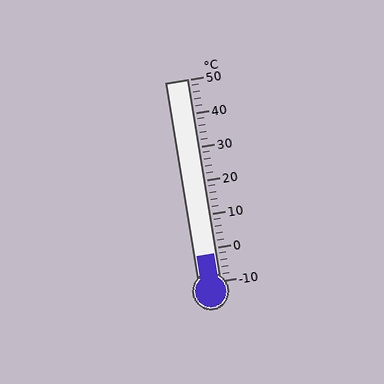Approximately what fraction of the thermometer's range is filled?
The thermometer is filled to approximately 15% of its range.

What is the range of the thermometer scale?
The thermometer scale ranges from -10°C to 50°C.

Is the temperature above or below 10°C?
The temperature is below 10°C.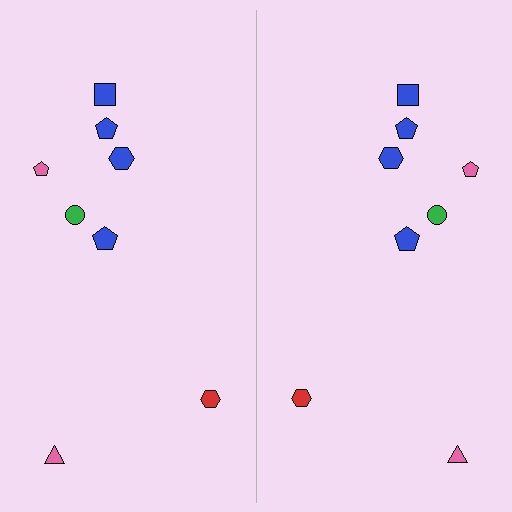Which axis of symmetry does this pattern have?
The pattern has a vertical axis of symmetry running through the center of the image.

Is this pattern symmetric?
Yes, this pattern has bilateral (reflection) symmetry.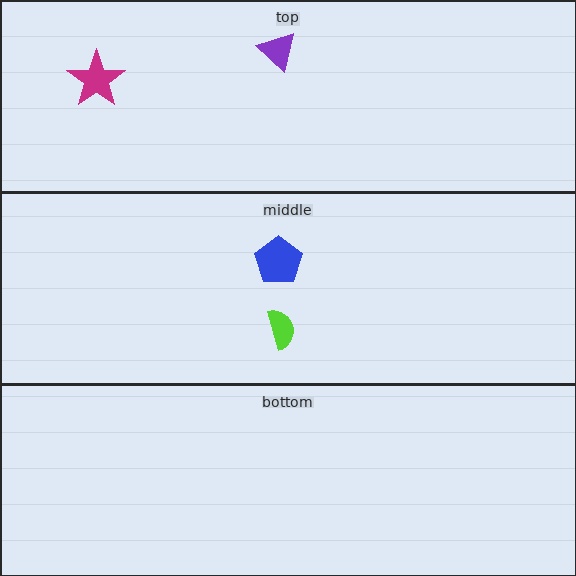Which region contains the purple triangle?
The top region.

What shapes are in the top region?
The magenta star, the purple triangle.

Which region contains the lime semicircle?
The middle region.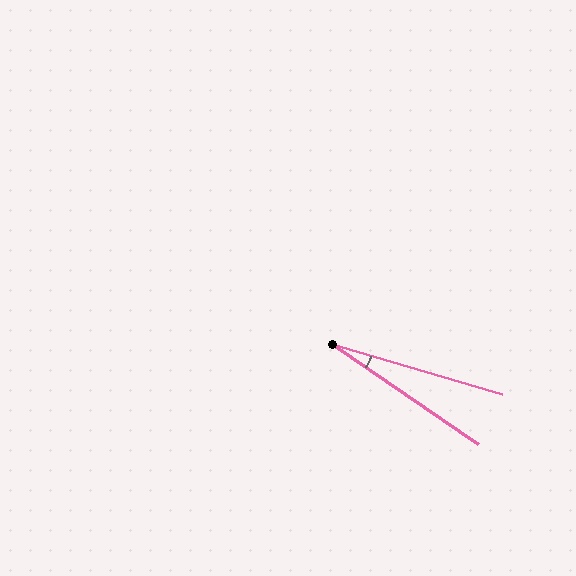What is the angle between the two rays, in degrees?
Approximately 18 degrees.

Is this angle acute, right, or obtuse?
It is acute.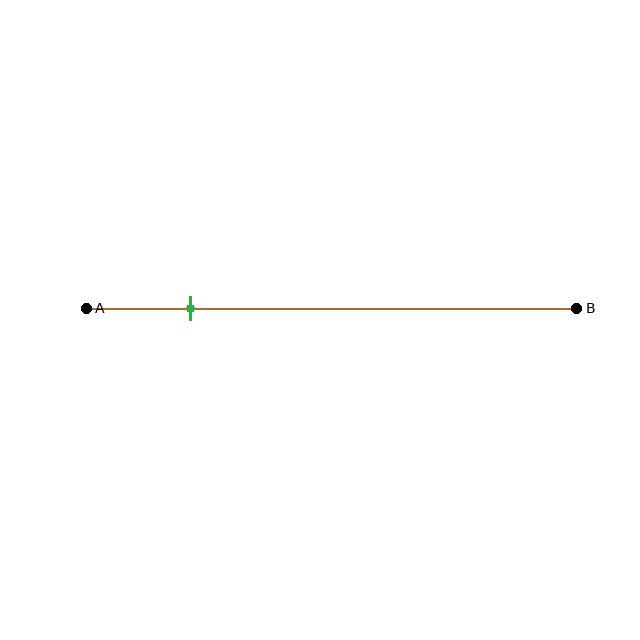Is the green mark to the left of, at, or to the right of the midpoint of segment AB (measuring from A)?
The green mark is to the left of the midpoint of segment AB.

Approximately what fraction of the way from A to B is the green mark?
The green mark is approximately 20% of the way from A to B.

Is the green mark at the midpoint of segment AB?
No, the mark is at about 20% from A, not at the 50% midpoint.